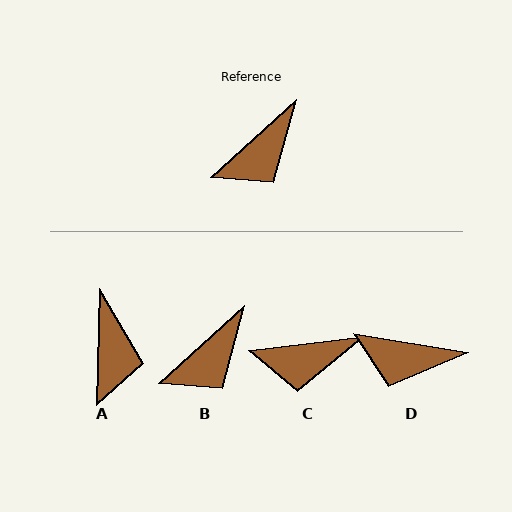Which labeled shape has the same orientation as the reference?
B.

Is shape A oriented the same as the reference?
No, it is off by about 46 degrees.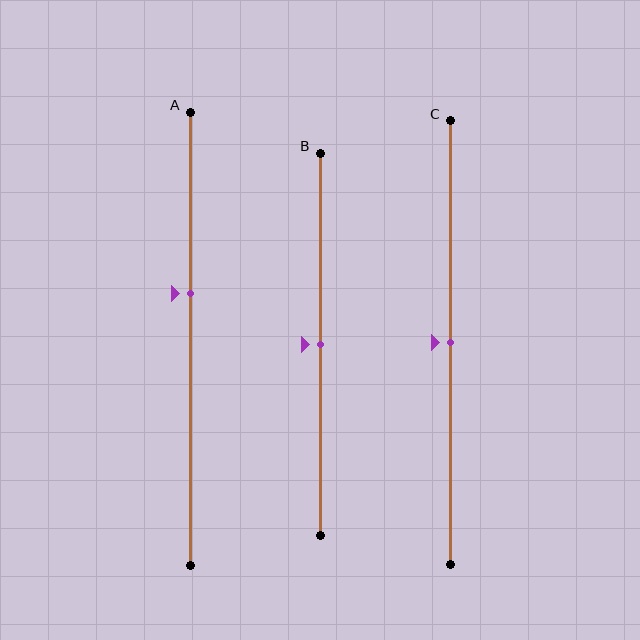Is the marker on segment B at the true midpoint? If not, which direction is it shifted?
Yes, the marker on segment B is at the true midpoint.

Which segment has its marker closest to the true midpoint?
Segment B has its marker closest to the true midpoint.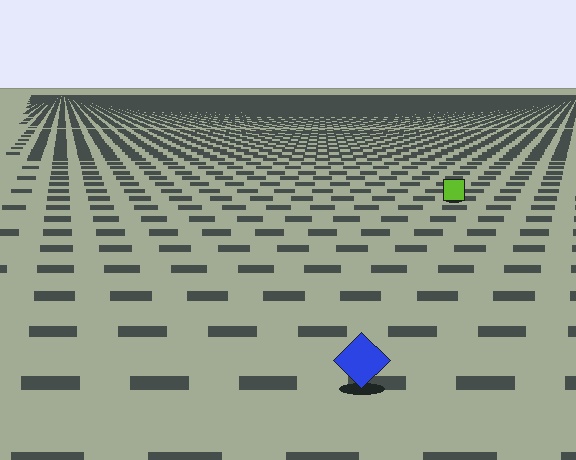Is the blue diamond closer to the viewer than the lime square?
Yes. The blue diamond is closer — you can tell from the texture gradient: the ground texture is coarser near it.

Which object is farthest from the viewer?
The lime square is farthest from the viewer. It appears smaller and the ground texture around it is denser.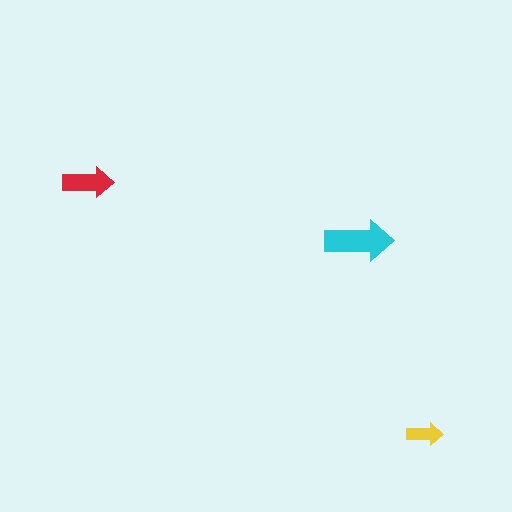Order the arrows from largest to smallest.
the cyan one, the red one, the yellow one.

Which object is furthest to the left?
The red arrow is leftmost.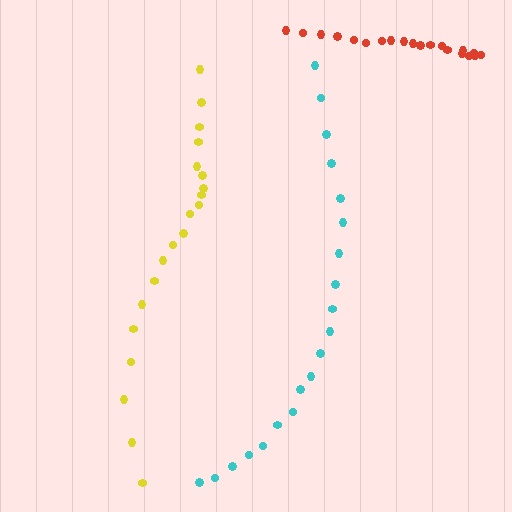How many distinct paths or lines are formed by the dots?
There are 3 distinct paths.